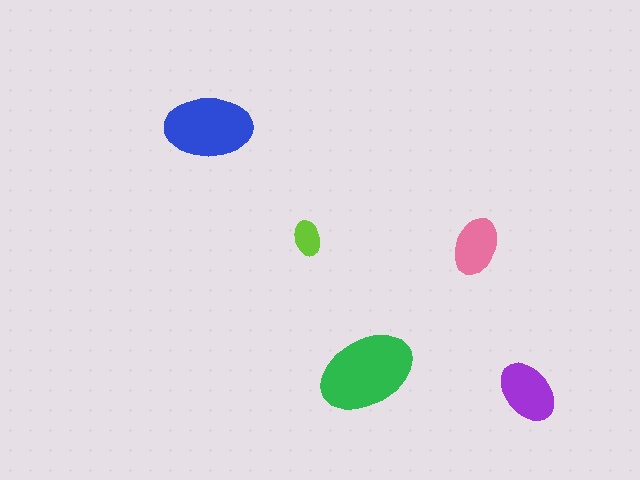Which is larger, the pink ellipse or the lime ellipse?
The pink one.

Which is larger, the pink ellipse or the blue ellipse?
The blue one.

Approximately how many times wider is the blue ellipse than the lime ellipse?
About 2.5 times wider.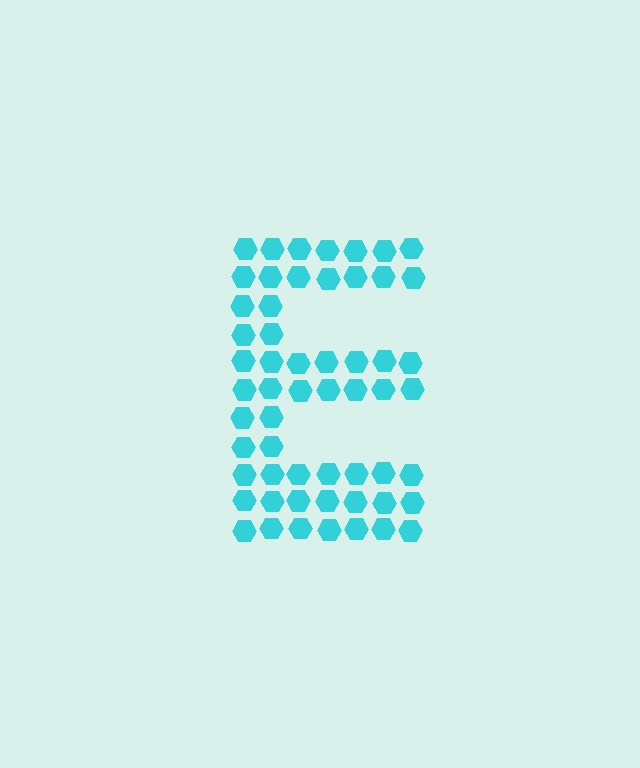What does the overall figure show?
The overall figure shows the letter E.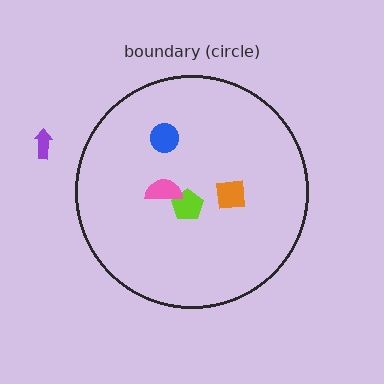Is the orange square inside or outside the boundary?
Inside.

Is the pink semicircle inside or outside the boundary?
Inside.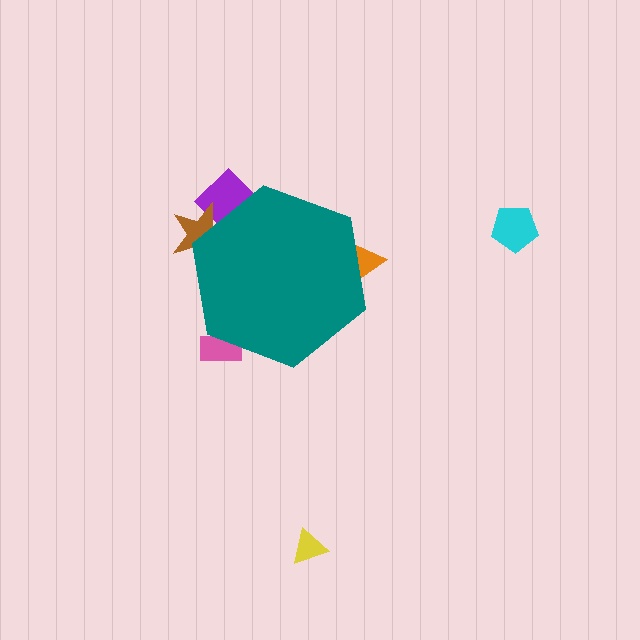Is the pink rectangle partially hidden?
Yes, the pink rectangle is partially hidden behind the teal hexagon.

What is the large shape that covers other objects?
A teal hexagon.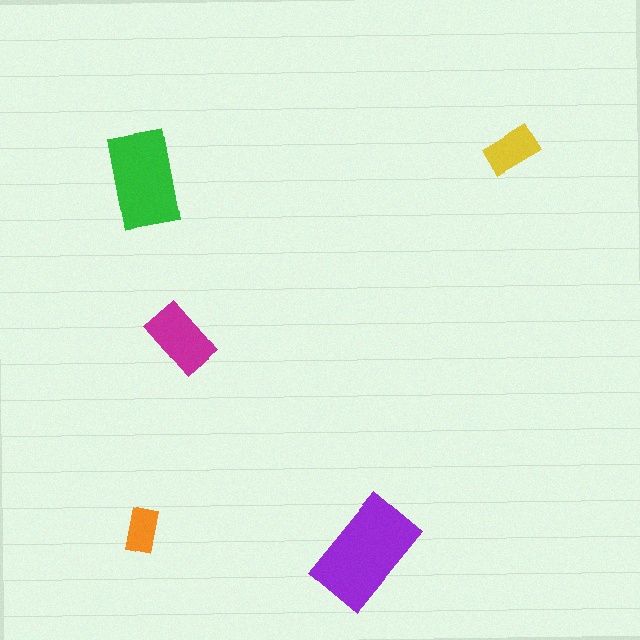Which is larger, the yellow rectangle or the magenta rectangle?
The magenta one.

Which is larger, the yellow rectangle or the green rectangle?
The green one.